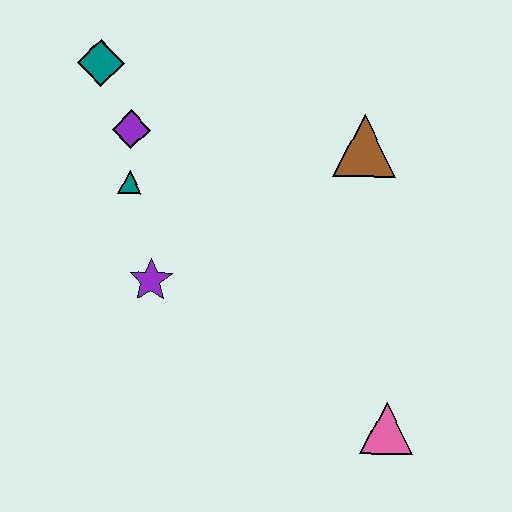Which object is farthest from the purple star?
The pink triangle is farthest from the purple star.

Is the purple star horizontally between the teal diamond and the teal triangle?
No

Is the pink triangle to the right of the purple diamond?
Yes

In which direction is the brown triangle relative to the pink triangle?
The brown triangle is above the pink triangle.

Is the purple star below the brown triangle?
Yes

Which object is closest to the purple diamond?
The teal triangle is closest to the purple diamond.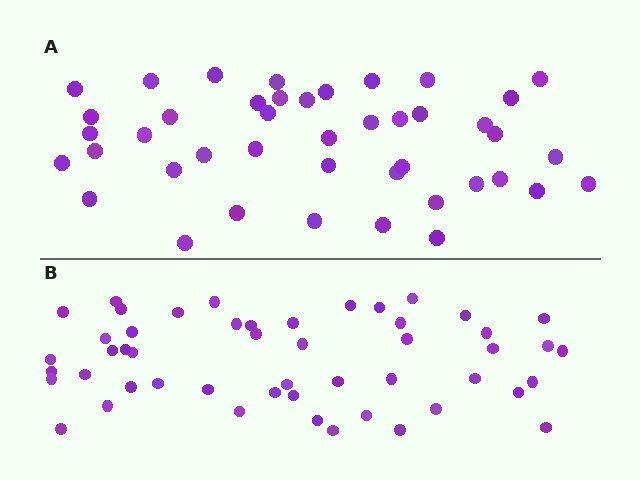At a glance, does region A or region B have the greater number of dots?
Region B (the bottom region) has more dots.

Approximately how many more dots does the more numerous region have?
Region B has roughly 8 or so more dots than region A.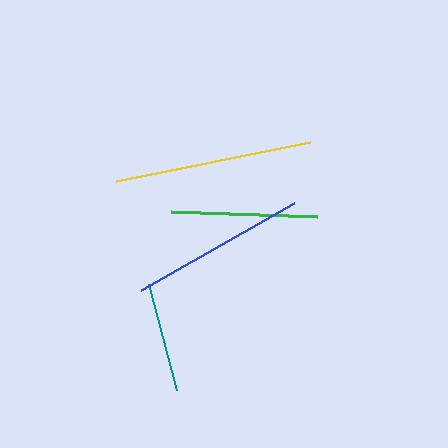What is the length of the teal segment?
The teal segment is approximately 110 pixels long.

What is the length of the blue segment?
The blue segment is approximately 176 pixels long.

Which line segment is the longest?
The yellow line is the longest at approximately 197 pixels.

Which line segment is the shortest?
The teal line is the shortest at approximately 110 pixels.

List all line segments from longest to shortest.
From longest to shortest: yellow, blue, green, teal.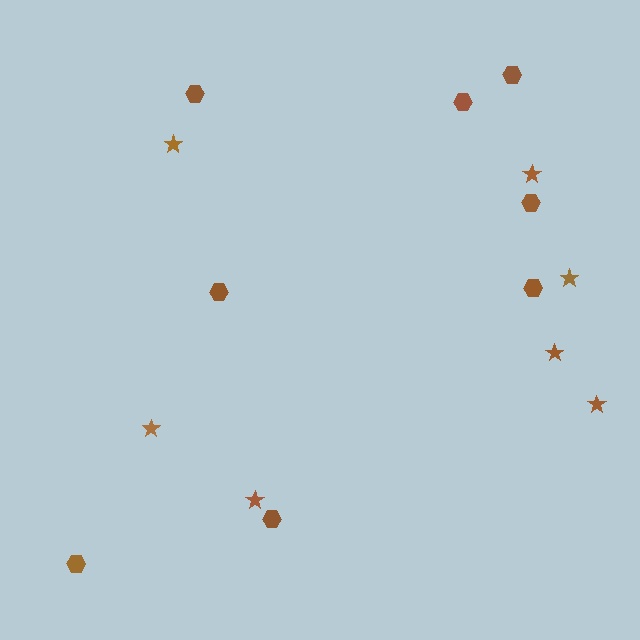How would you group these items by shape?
There are 2 groups: one group of hexagons (8) and one group of stars (7).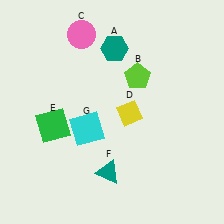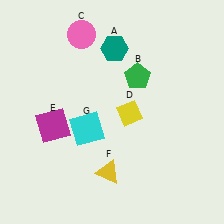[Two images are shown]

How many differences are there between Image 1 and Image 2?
There are 3 differences between the two images.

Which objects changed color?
B changed from lime to green. E changed from green to magenta. F changed from teal to yellow.